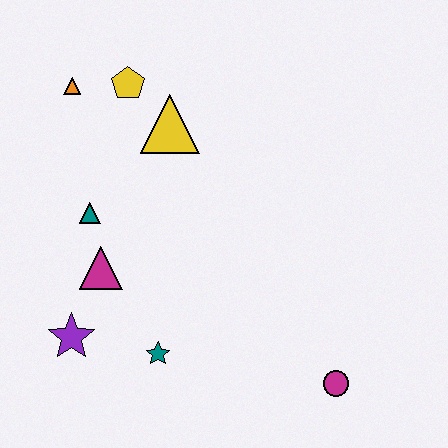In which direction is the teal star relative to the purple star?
The teal star is to the right of the purple star.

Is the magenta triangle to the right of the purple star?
Yes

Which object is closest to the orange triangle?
The yellow pentagon is closest to the orange triangle.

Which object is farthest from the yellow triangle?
The magenta circle is farthest from the yellow triangle.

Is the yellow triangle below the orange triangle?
Yes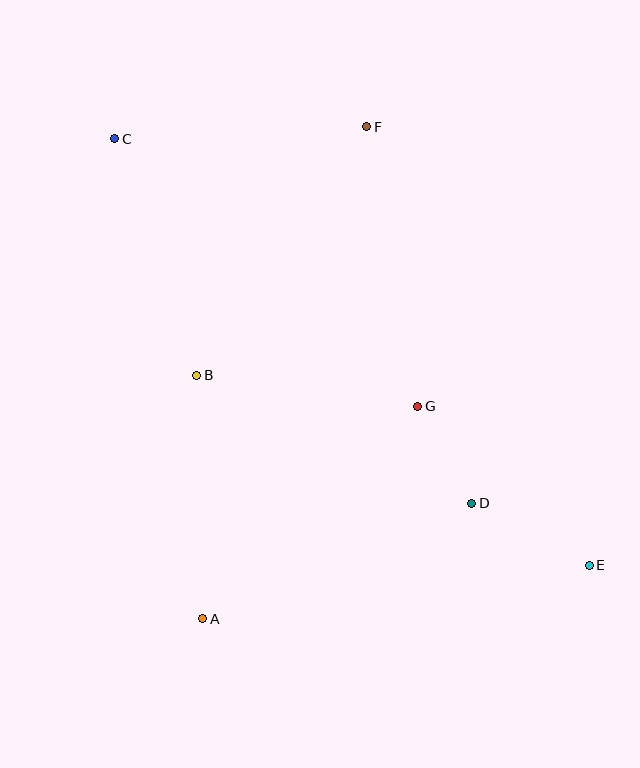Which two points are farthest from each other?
Points C and E are farthest from each other.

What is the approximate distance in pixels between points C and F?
The distance between C and F is approximately 252 pixels.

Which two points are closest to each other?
Points D and G are closest to each other.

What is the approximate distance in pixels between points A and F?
The distance between A and F is approximately 518 pixels.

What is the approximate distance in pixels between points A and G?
The distance between A and G is approximately 302 pixels.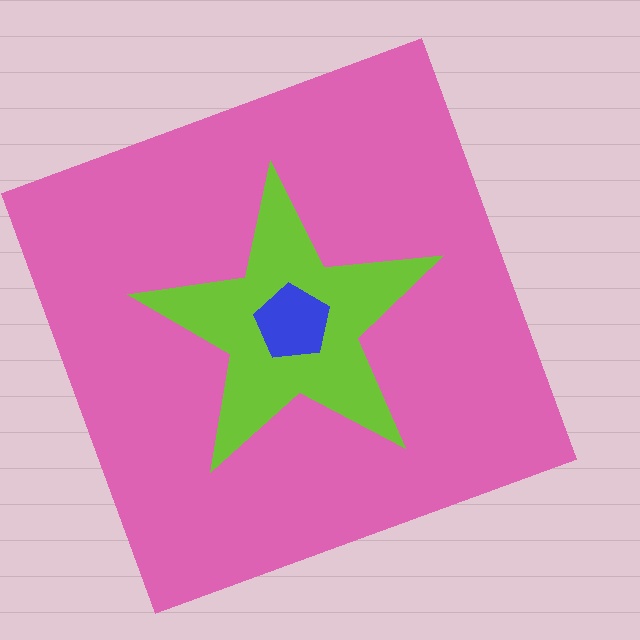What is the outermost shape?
The pink square.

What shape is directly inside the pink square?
The lime star.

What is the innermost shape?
The blue pentagon.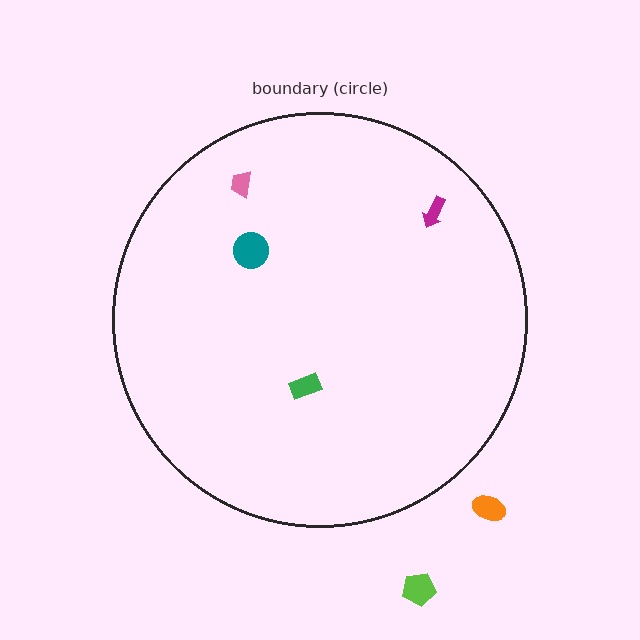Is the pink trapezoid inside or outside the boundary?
Inside.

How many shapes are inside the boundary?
4 inside, 2 outside.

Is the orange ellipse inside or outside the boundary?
Outside.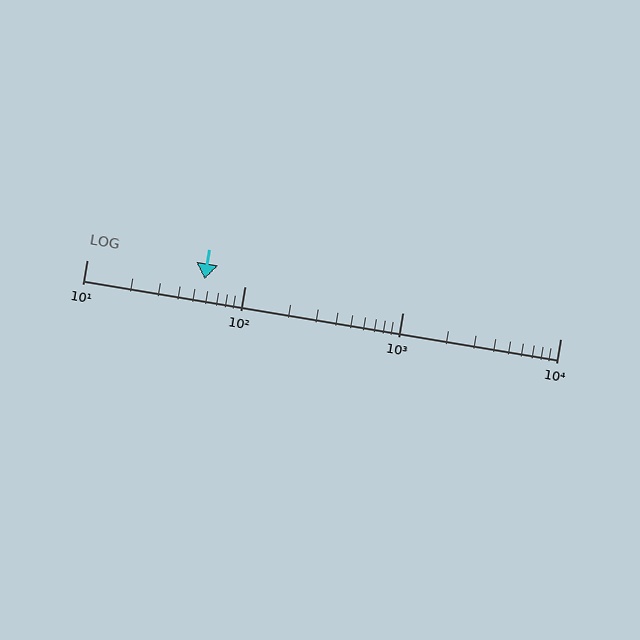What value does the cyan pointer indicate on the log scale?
The pointer indicates approximately 56.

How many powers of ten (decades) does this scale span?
The scale spans 3 decades, from 10 to 10000.